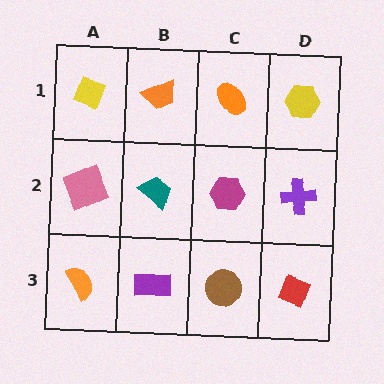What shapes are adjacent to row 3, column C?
A magenta hexagon (row 2, column C), a purple rectangle (row 3, column B), a red diamond (row 3, column D).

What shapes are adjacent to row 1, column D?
A purple cross (row 2, column D), an orange ellipse (row 1, column C).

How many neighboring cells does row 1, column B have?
3.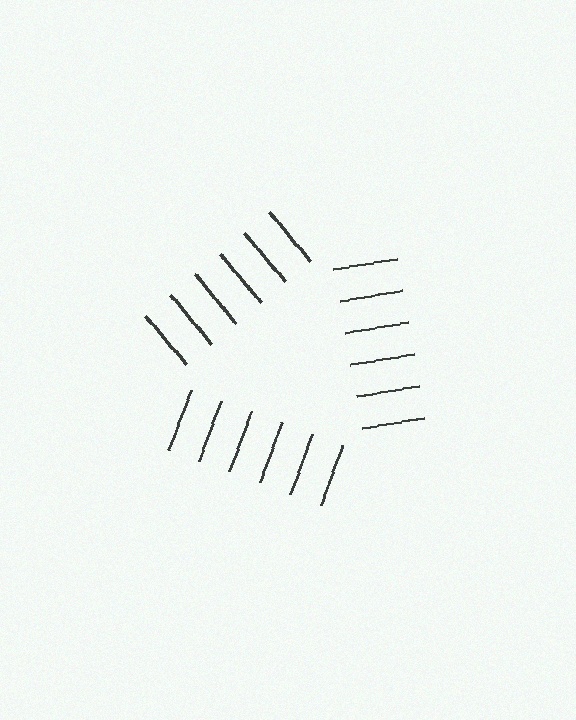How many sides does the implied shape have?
3 sides — the line-ends trace a triangle.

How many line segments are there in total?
18 — 6 along each of the 3 edges.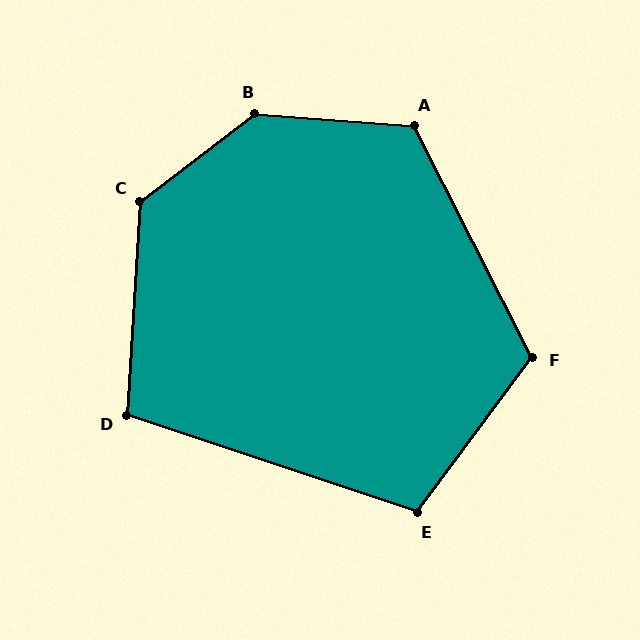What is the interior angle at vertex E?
Approximately 108 degrees (obtuse).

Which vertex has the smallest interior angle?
D, at approximately 105 degrees.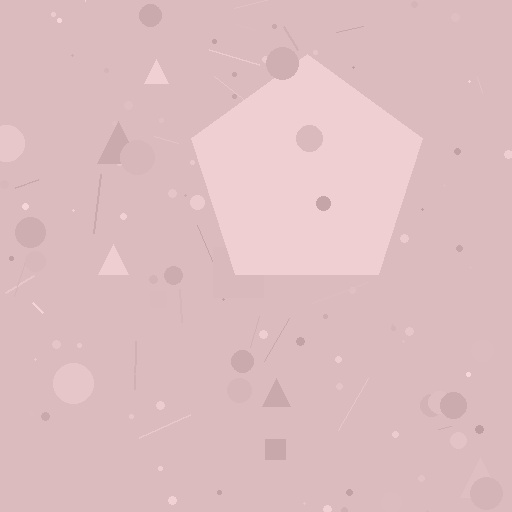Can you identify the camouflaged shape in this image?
The camouflaged shape is a pentagon.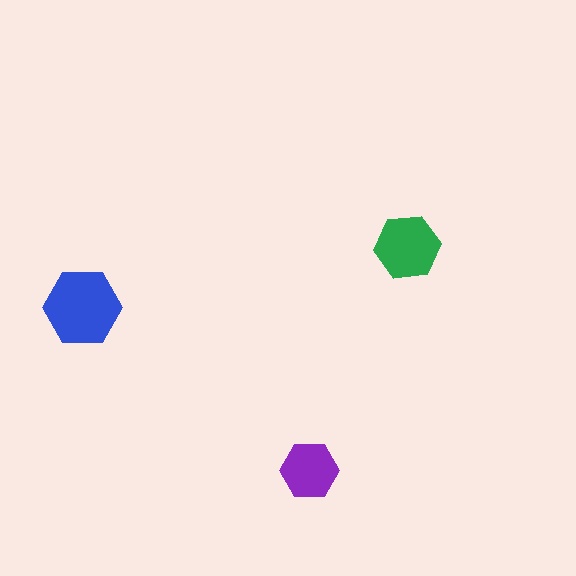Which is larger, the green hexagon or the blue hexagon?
The blue one.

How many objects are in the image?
There are 3 objects in the image.